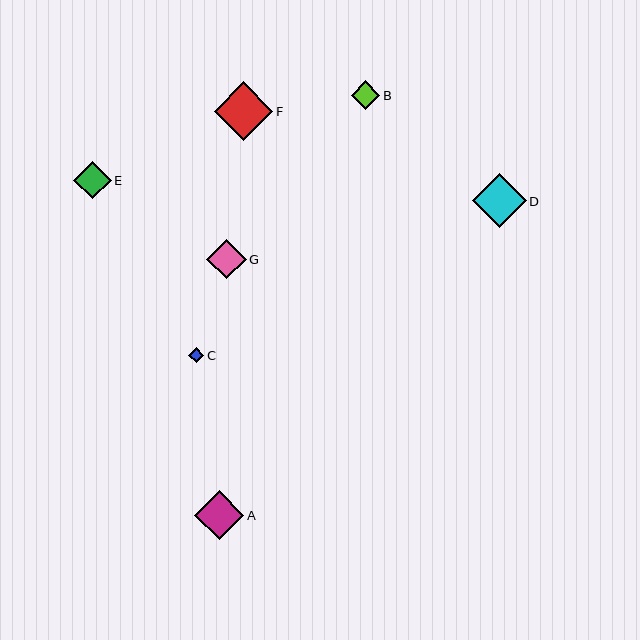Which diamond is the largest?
Diamond F is the largest with a size of approximately 59 pixels.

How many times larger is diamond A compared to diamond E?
Diamond A is approximately 1.3 times the size of diamond E.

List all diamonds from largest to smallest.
From largest to smallest: F, D, A, G, E, B, C.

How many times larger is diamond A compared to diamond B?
Diamond A is approximately 1.7 times the size of diamond B.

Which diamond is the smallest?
Diamond C is the smallest with a size of approximately 15 pixels.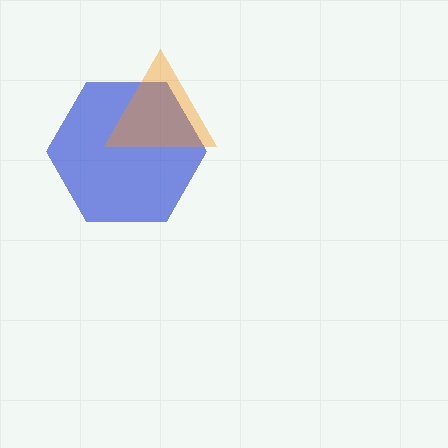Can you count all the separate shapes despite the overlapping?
Yes, there are 2 separate shapes.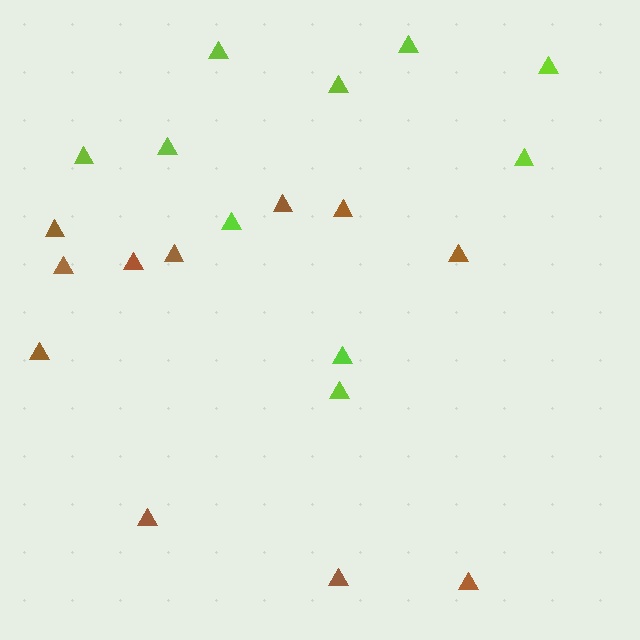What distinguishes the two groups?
There are 2 groups: one group of brown triangles (11) and one group of lime triangles (10).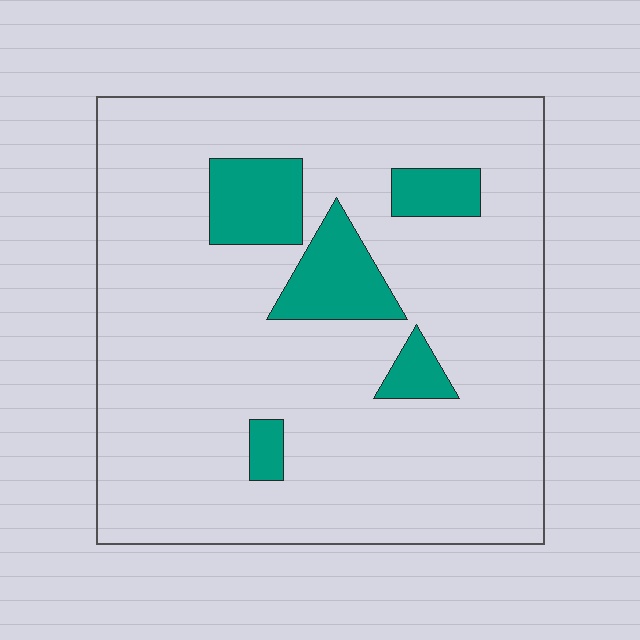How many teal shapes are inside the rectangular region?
5.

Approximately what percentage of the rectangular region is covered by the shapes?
Approximately 15%.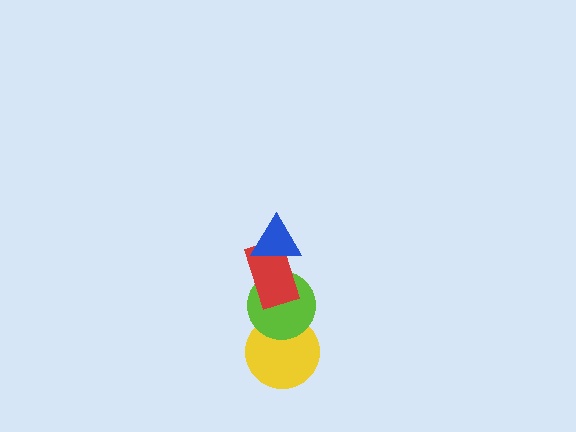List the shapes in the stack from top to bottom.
From top to bottom: the blue triangle, the red rectangle, the lime circle, the yellow circle.